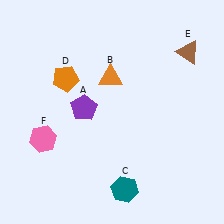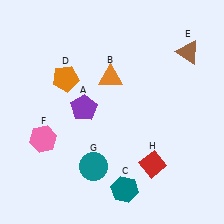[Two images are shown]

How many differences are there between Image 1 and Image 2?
There are 2 differences between the two images.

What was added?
A teal circle (G), a red diamond (H) were added in Image 2.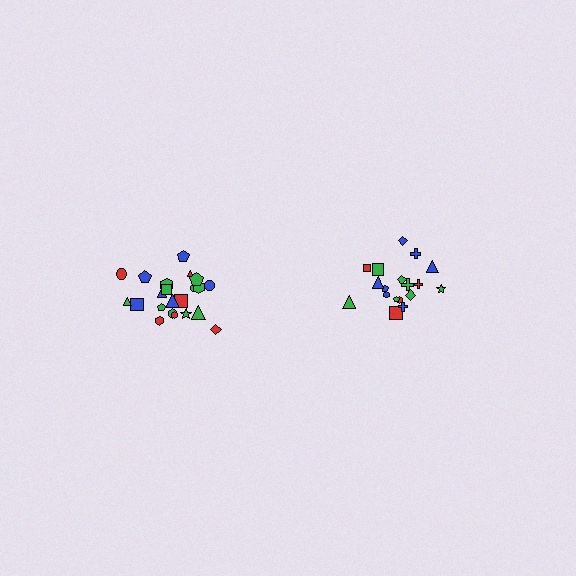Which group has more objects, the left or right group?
The left group.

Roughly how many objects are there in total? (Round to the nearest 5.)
Roughly 40 objects in total.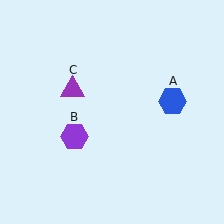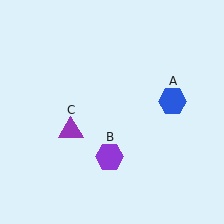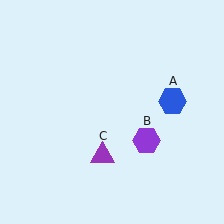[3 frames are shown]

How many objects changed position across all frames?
2 objects changed position: purple hexagon (object B), purple triangle (object C).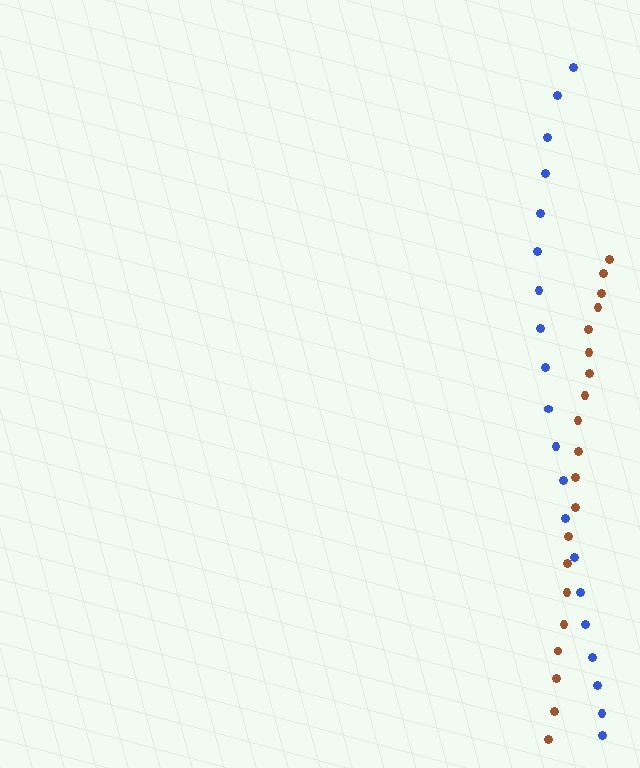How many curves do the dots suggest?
There are 2 distinct paths.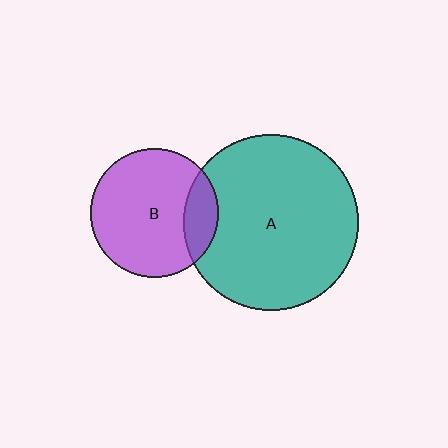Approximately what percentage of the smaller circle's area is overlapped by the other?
Approximately 15%.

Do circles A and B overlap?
Yes.